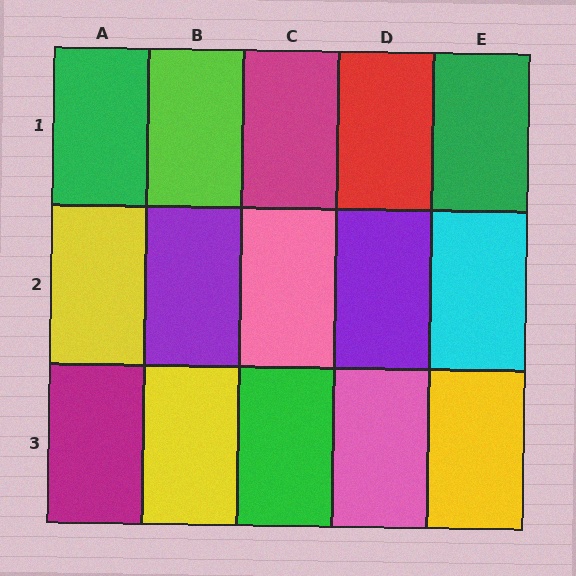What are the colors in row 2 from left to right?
Yellow, purple, pink, purple, cyan.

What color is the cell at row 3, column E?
Yellow.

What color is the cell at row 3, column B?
Yellow.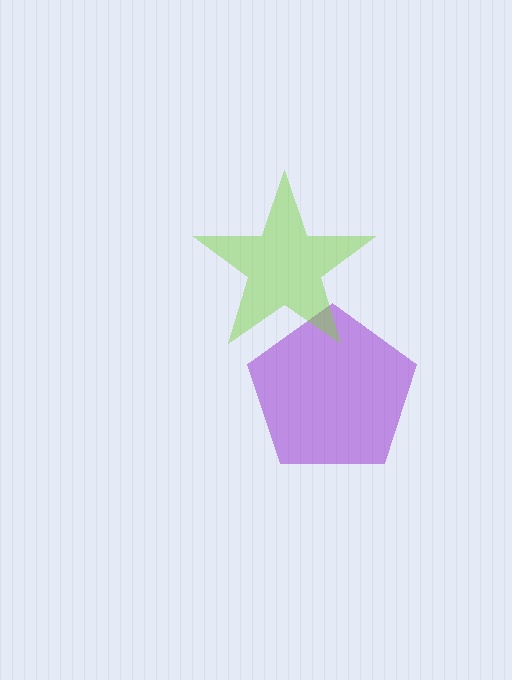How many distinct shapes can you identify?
There are 2 distinct shapes: a purple pentagon, a lime star.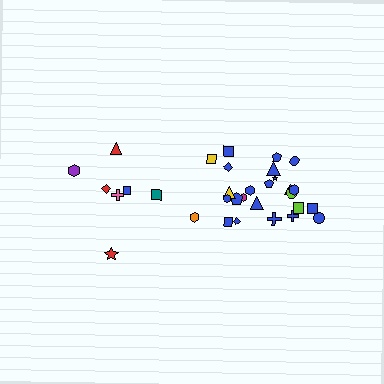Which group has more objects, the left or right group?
The right group.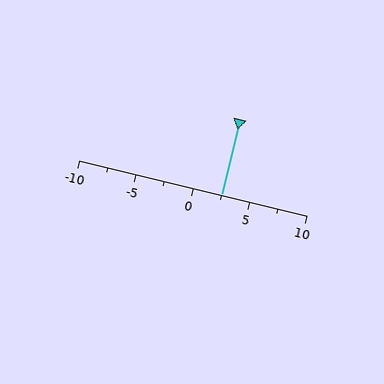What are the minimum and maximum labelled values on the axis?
The axis runs from -10 to 10.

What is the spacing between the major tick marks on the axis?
The major ticks are spaced 5 apart.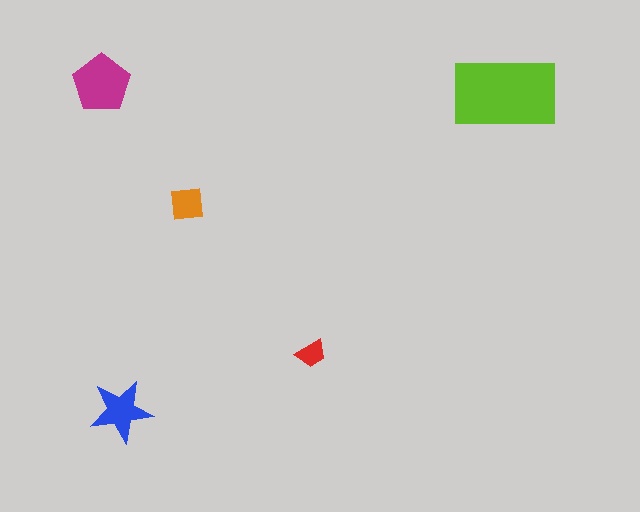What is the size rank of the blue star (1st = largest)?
3rd.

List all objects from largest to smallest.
The lime rectangle, the magenta pentagon, the blue star, the orange square, the red trapezoid.